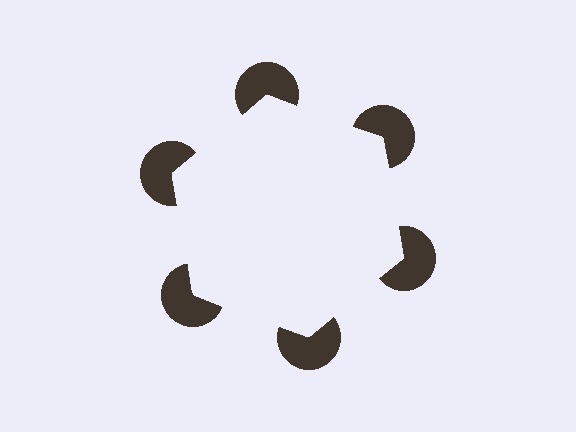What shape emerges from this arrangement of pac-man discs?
An illusory hexagon — its edges are inferred from the aligned wedge cuts in the pac-man discs, not physically drawn.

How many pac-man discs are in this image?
There are 6 — one at each vertex of the illusory hexagon.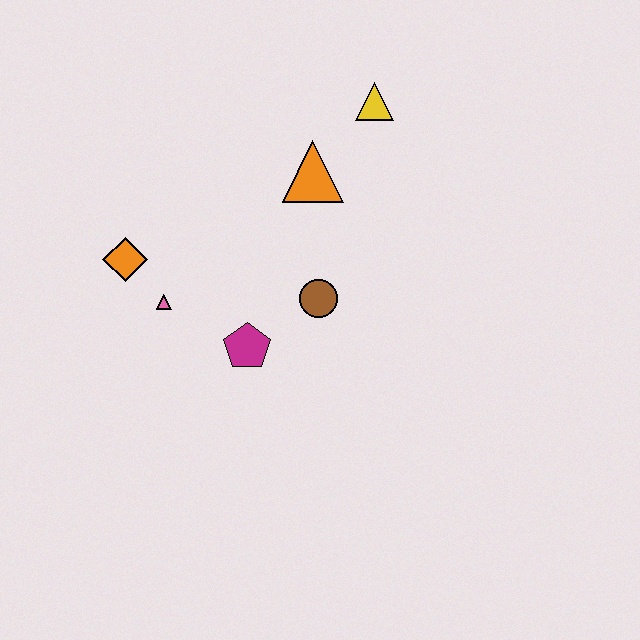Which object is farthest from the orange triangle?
The orange diamond is farthest from the orange triangle.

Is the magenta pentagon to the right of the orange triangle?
No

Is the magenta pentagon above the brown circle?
No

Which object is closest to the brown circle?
The magenta pentagon is closest to the brown circle.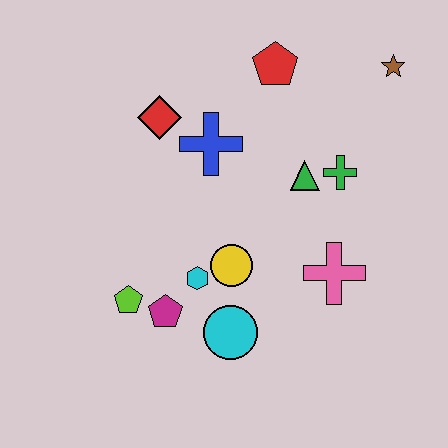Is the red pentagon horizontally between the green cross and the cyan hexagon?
Yes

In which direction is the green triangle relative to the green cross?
The green triangle is to the left of the green cross.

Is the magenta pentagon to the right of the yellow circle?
No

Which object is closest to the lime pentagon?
The magenta pentagon is closest to the lime pentagon.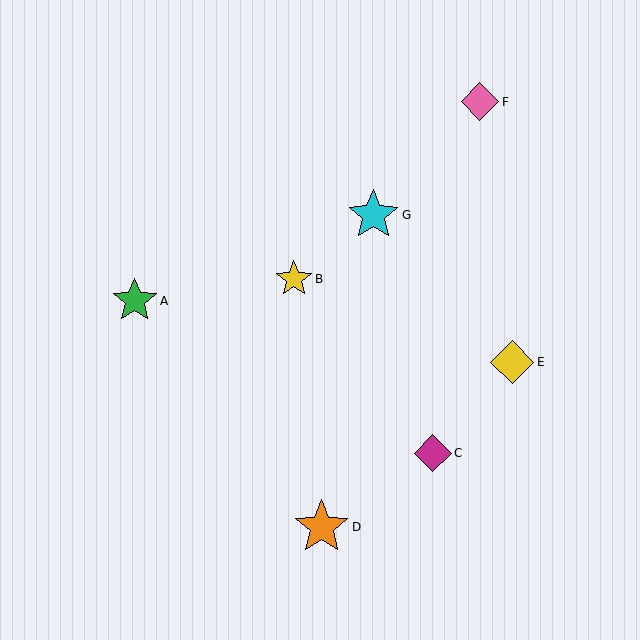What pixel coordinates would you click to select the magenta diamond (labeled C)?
Click at (433, 453) to select the magenta diamond C.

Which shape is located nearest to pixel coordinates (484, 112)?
The pink diamond (labeled F) at (480, 102) is nearest to that location.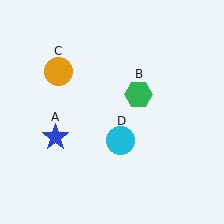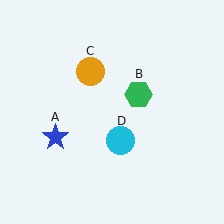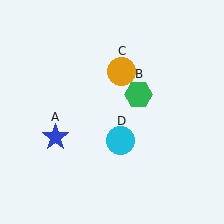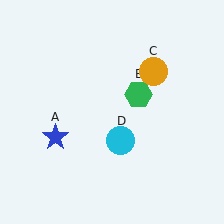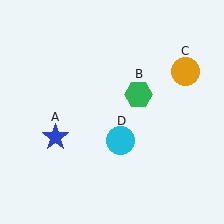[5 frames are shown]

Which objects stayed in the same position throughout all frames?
Blue star (object A) and green hexagon (object B) and cyan circle (object D) remained stationary.